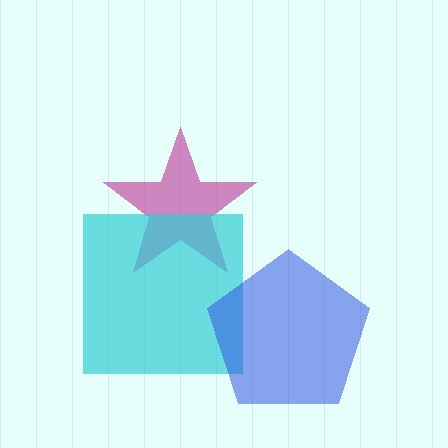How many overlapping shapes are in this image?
There are 3 overlapping shapes in the image.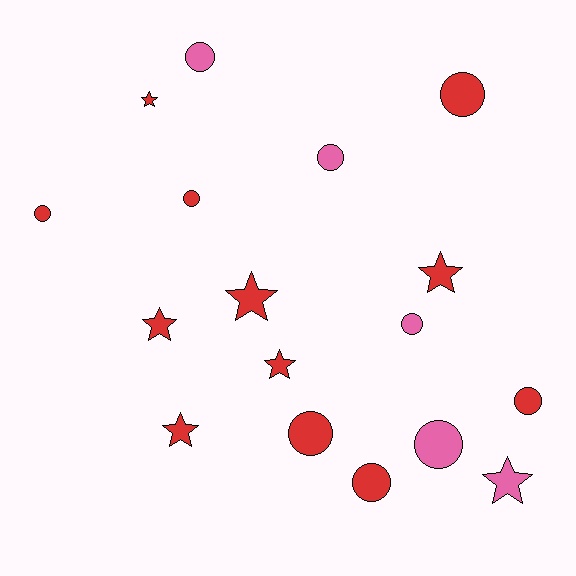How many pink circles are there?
There are 4 pink circles.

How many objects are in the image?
There are 17 objects.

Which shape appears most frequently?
Circle, with 10 objects.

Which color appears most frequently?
Red, with 12 objects.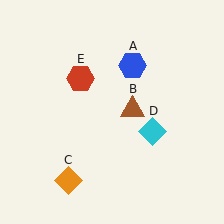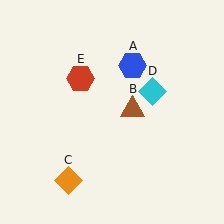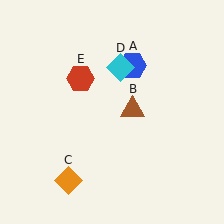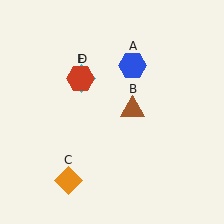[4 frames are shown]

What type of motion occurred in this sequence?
The cyan diamond (object D) rotated counterclockwise around the center of the scene.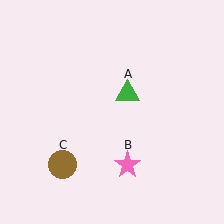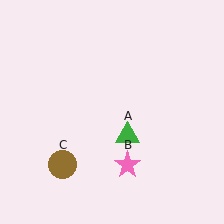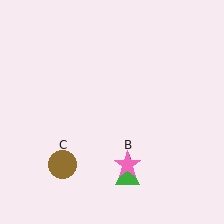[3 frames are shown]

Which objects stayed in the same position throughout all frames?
Pink star (object B) and brown circle (object C) remained stationary.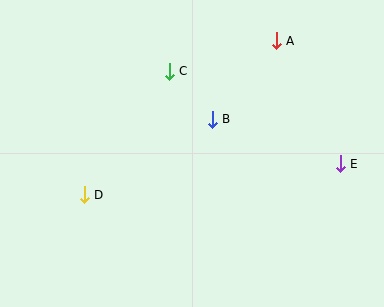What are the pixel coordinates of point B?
Point B is at (212, 119).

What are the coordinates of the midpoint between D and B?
The midpoint between D and B is at (148, 157).